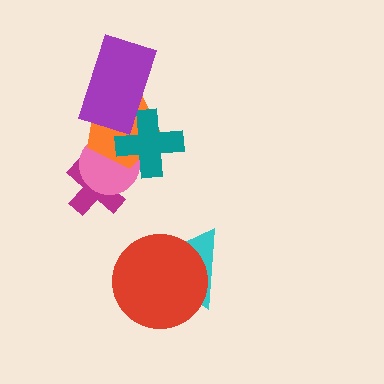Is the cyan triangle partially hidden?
Yes, it is partially covered by another shape.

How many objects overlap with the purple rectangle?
2 objects overlap with the purple rectangle.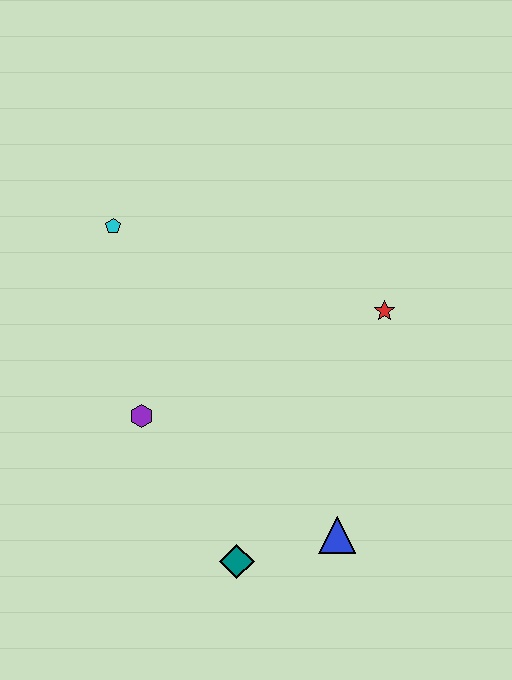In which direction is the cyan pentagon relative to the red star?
The cyan pentagon is to the left of the red star.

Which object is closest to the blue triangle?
The teal diamond is closest to the blue triangle.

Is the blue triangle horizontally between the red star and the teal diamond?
Yes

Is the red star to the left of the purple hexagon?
No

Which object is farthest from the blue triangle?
The cyan pentagon is farthest from the blue triangle.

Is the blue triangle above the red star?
No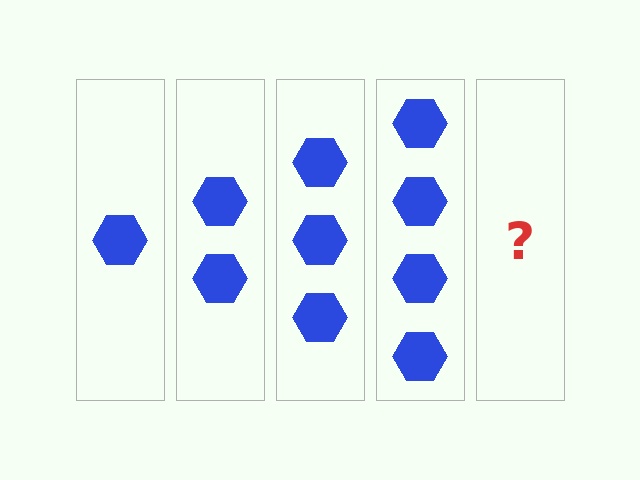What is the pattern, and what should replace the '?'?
The pattern is that each step adds one more hexagon. The '?' should be 5 hexagons.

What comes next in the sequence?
The next element should be 5 hexagons.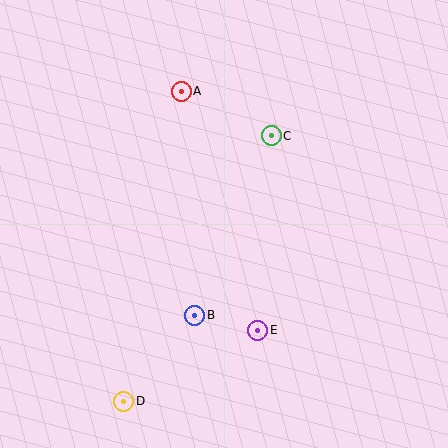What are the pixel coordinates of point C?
Point C is at (271, 136).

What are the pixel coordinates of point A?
Point A is at (181, 91).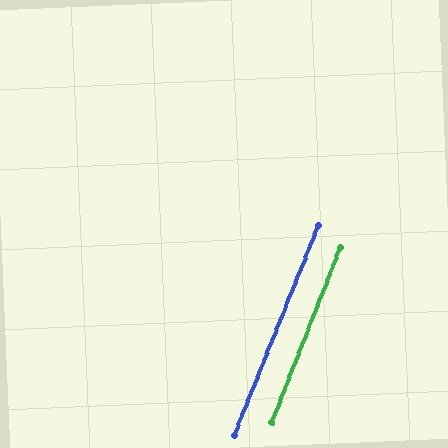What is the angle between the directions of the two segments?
Approximately 1 degree.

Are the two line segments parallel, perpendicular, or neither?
Parallel — their directions differ by only 0.6°.